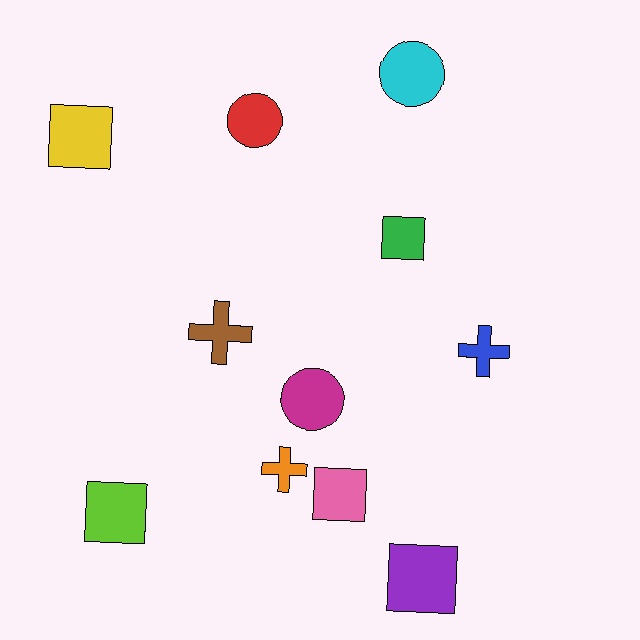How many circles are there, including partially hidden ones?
There are 3 circles.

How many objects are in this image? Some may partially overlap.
There are 11 objects.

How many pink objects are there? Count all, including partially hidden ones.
There is 1 pink object.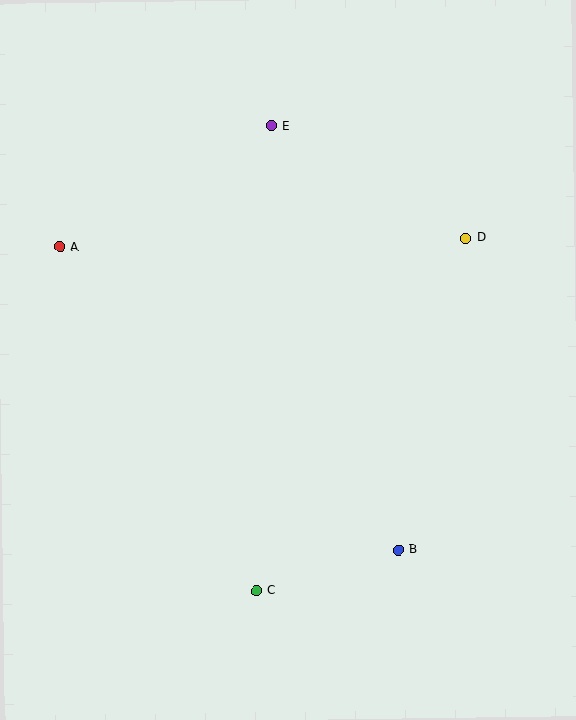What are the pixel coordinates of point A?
Point A is at (59, 247).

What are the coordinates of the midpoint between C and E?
The midpoint between C and E is at (264, 358).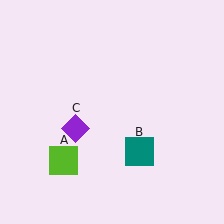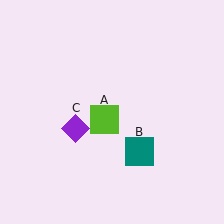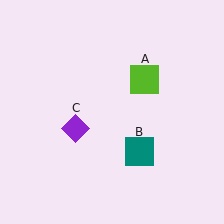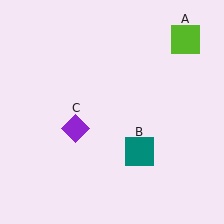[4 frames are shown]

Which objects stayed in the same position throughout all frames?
Teal square (object B) and purple diamond (object C) remained stationary.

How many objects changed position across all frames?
1 object changed position: lime square (object A).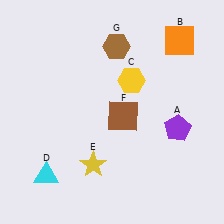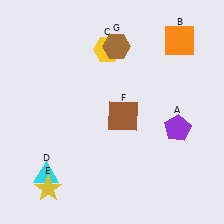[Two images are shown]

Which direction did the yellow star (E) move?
The yellow star (E) moved left.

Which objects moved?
The objects that moved are: the yellow hexagon (C), the yellow star (E).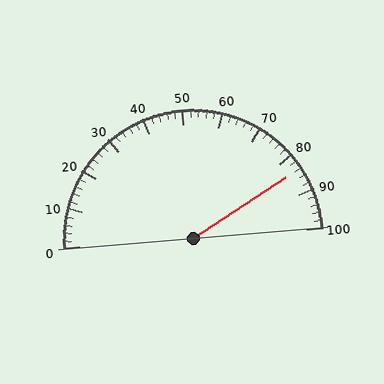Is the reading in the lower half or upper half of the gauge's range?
The reading is in the upper half of the range (0 to 100).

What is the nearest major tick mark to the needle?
The nearest major tick mark is 80.